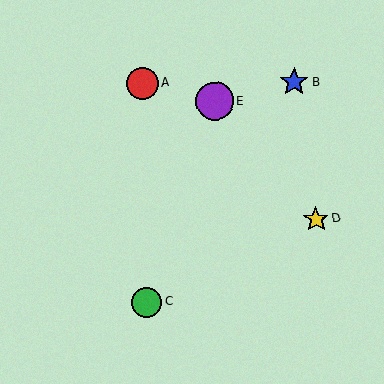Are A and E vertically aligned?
No, A is at x≈143 and E is at x≈215.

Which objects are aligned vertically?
Objects A, C are aligned vertically.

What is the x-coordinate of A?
Object A is at x≈143.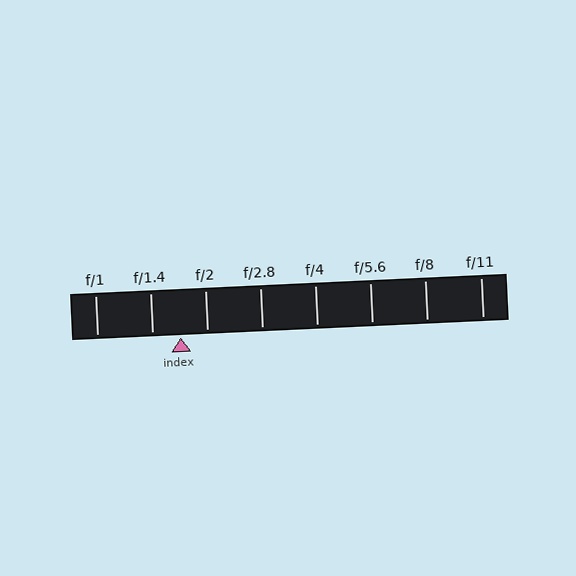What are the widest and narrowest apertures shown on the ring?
The widest aperture shown is f/1 and the narrowest is f/11.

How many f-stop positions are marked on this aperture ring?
There are 8 f-stop positions marked.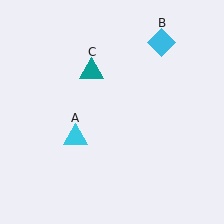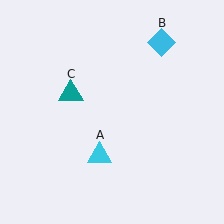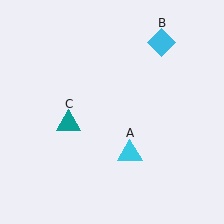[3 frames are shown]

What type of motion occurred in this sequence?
The cyan triangle (object A), teal triangle (object C) rotated counterclockwise around the center of the scene.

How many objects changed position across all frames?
2 objects changed position: cyan triangle (object A), teal triangle (object C).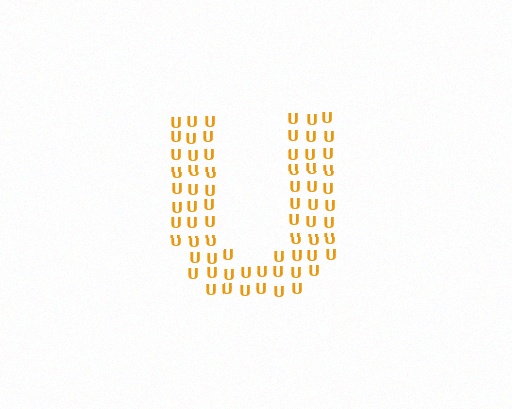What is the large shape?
The large shape is the letter U.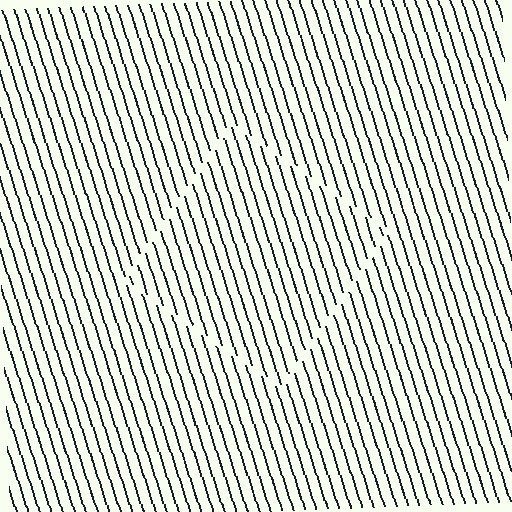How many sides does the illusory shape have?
4 sides — the line-ends trace a square.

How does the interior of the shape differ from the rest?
The interior of the shape contains the same grating, shifted by half a period — the contour is defined by the phase discontinuity where line-ends from the inner and outer gratings abut.